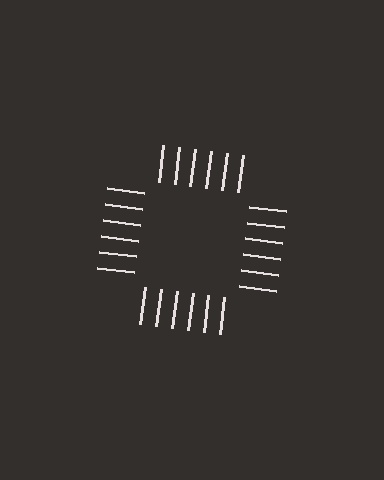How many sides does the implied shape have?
4 sides — the line-ends trace a square.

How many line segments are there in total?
24 — 6 along each of the 4 edges.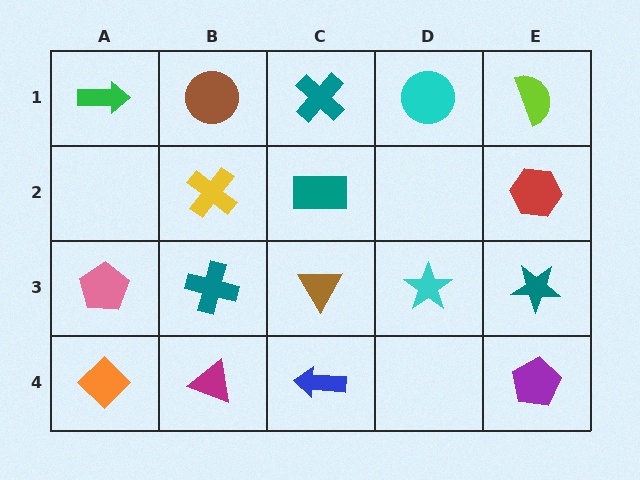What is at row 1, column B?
A brown circle.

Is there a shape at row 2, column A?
No, that cell is empty.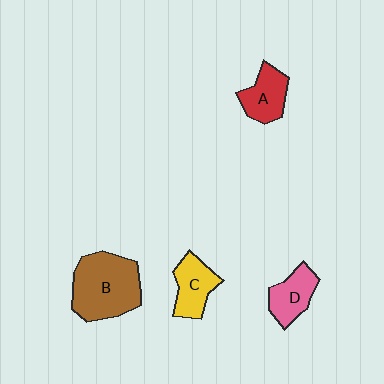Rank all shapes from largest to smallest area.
From largest to smallest: B (brown), C (yellow), A (red), D (pink).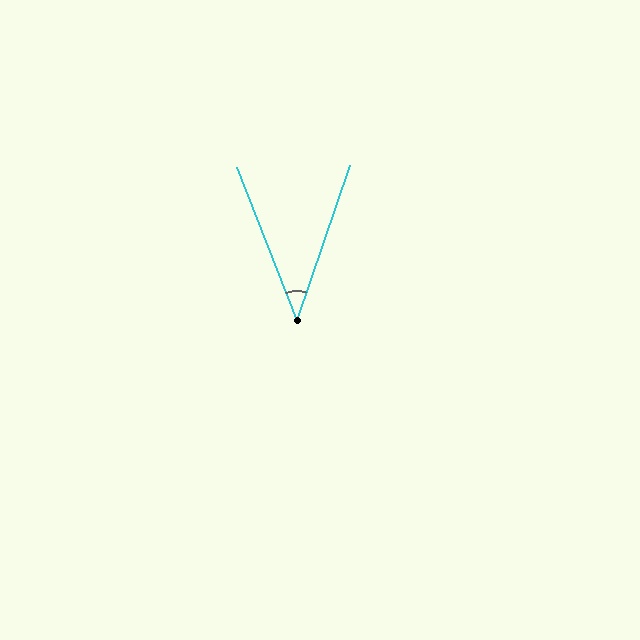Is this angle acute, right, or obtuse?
It is acute.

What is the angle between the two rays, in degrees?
Approximately 40 degrees.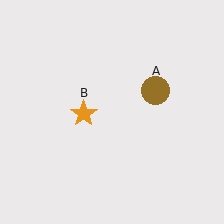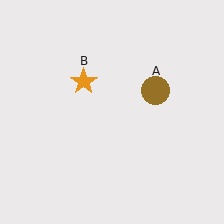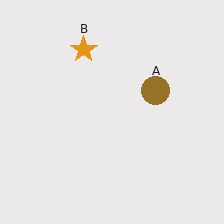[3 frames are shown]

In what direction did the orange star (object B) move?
The orange star (object B) moved up.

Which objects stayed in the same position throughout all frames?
Brown circle (object A) remained stationary.